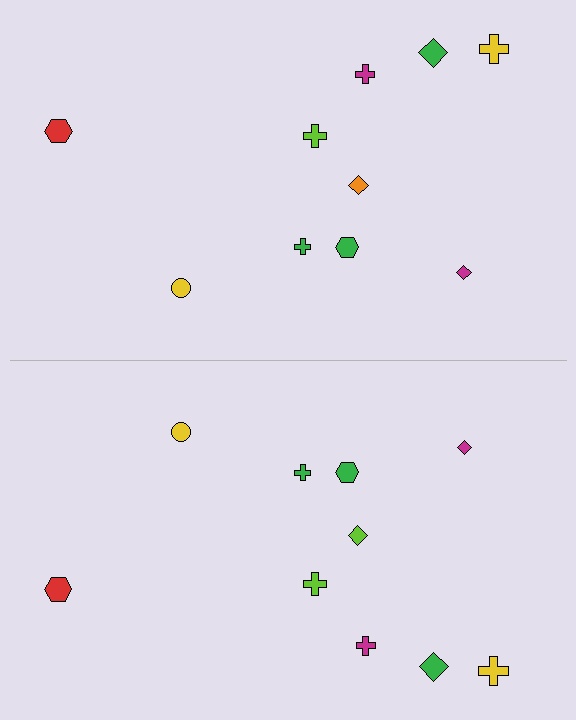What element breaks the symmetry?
The lime diamond on the bottom side breaks the symmetry — its mirror counterpart is orange.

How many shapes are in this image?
There are 20 shapes in this image.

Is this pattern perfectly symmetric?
No, the pattern is not perfectly symmetric. The lime diamond on the bottom side breaks the symmetry — its mirror counterpart is orange.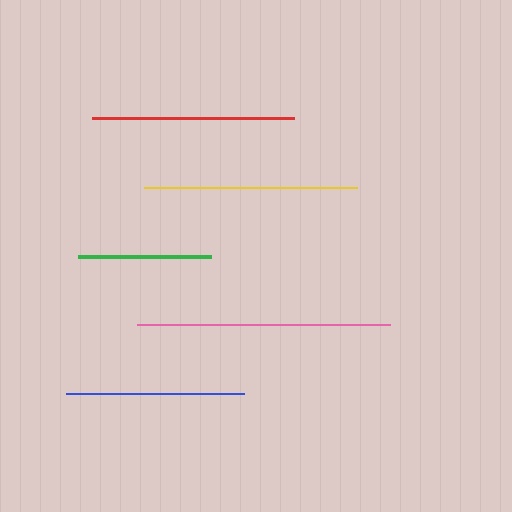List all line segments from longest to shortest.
From longest to shortest: pink, yellow, red, blue, green.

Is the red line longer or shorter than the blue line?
The red line is longer than the blue line.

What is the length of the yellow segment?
The yellow segment is approximately 213 pixels long.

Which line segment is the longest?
The pink line is the longest at approximately 253 pixels.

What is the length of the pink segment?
The pink segment is approximately 253 pixels long.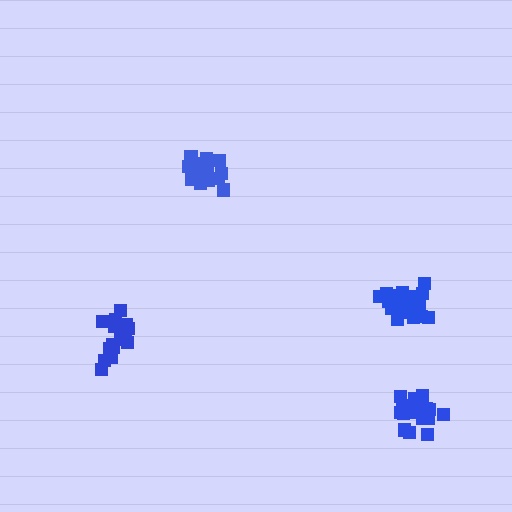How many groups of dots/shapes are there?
There are 4 groups.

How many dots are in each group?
Group 1: 17 dots, Group 2: 19 dots, Group 3: 20 dots, Group 4: 20 dots (76 total).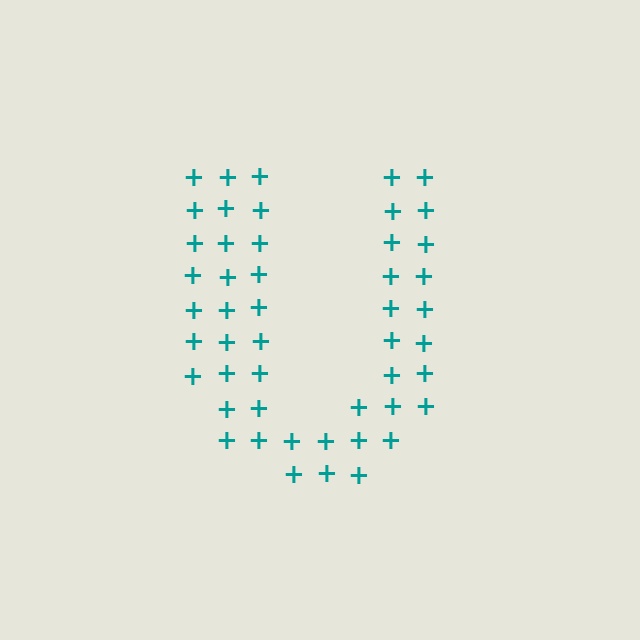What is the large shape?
The large shape is the letter U.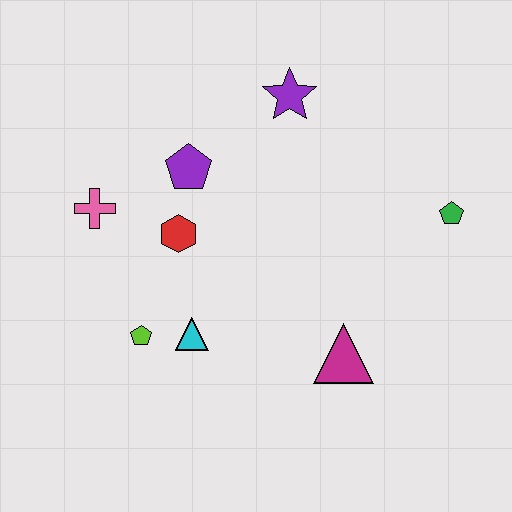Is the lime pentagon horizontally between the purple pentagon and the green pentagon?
No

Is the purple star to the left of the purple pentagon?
No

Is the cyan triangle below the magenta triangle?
No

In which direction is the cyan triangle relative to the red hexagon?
The cyan triangle is below the red hexagon.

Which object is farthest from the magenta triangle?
The pink cross is farthest from the magenta triangle.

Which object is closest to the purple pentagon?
The red hexagon is closest to the purple pentagon.